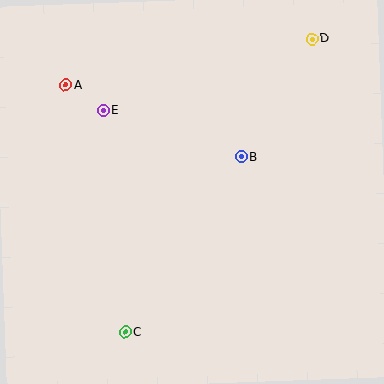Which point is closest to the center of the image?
Point B at (241, 157) is closest to the center.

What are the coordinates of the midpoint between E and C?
The midpoint between E and C is at (114, 221).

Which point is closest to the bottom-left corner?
Point C is closest to the bottom-left corner.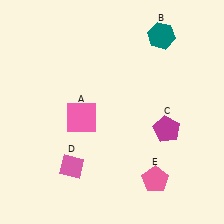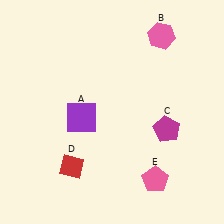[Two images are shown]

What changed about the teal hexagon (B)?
In Image 1, B is teal. In Image 2, it changed to pink.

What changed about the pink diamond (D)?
In Image 1, D is pink. In Image 2, it changed to red.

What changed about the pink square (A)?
In Image 1, A is pink. In Image 2, it changed to purple.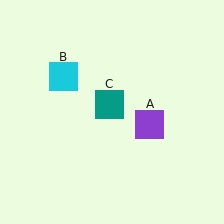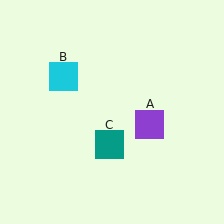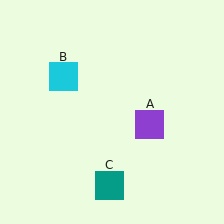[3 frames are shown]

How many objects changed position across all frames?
1 object changed position: teal square (object C).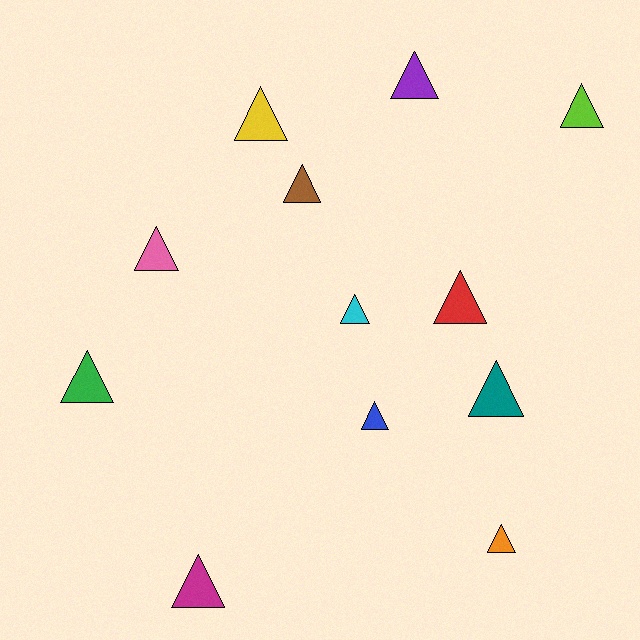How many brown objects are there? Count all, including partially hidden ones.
There is 1 brown object.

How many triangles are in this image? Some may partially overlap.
There are 12 triangles.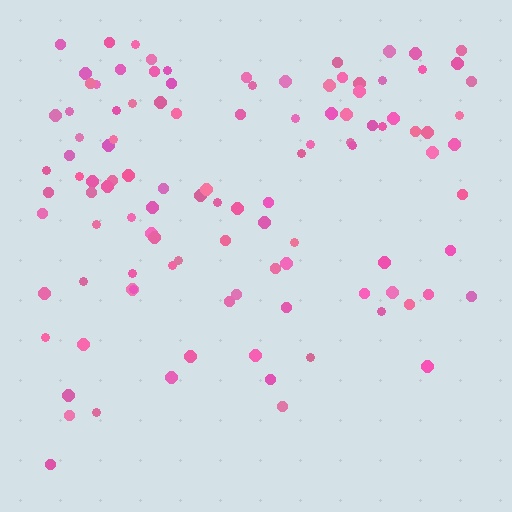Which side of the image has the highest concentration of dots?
The top.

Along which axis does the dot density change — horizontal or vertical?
Vertical.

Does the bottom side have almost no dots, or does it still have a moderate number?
Still a moderate number, just noticeably fewer than the top.